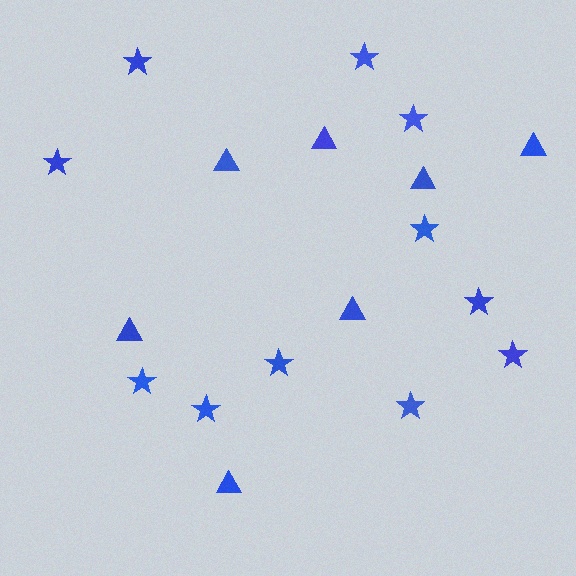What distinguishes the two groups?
There are 2 groups: one group of triangles (7) and one group of stars (11).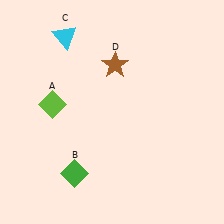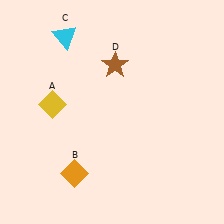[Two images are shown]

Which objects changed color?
A changed from lime to yellow. B changed from green to orange.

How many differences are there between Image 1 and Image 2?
There are 2 differences between the two images.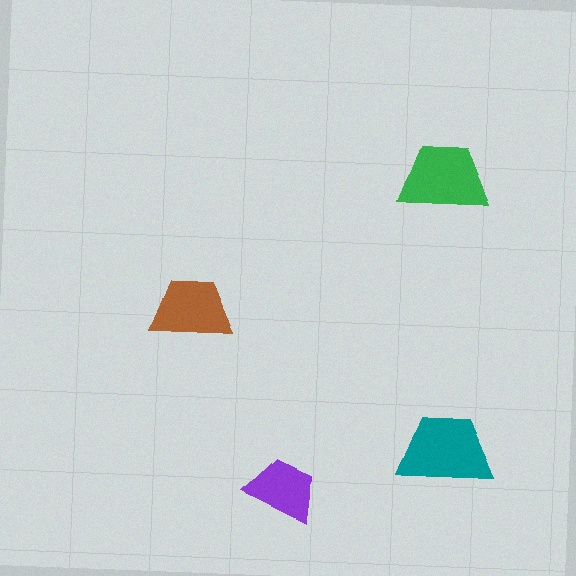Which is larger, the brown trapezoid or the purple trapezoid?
The brown one.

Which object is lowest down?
The purple trapezoid is bottommost.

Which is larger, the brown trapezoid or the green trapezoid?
The green one.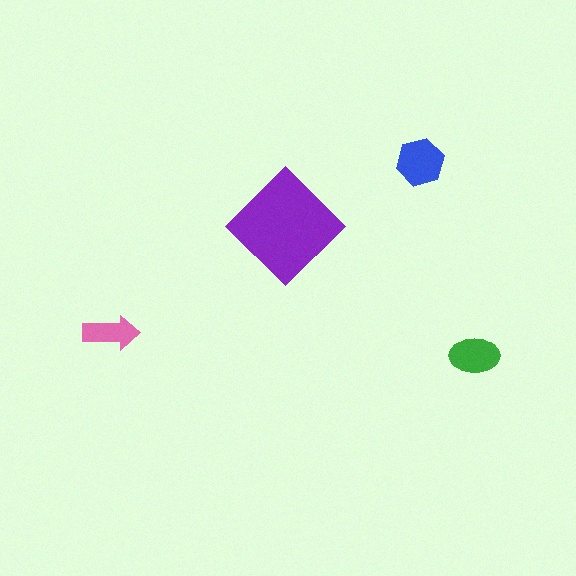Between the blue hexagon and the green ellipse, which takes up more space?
The blue hexagon.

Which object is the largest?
The purple diamond.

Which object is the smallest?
The pink arrow.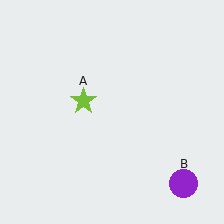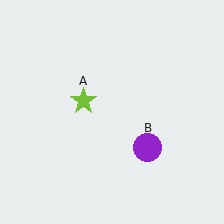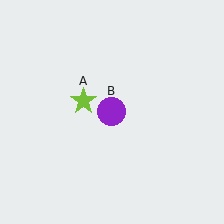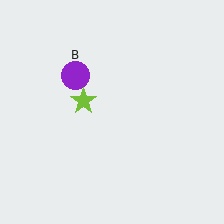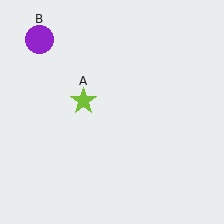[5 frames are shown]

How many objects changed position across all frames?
1 object changed position: purple circle (object B).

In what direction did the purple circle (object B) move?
The purple circle (object B) moved up and to the left.